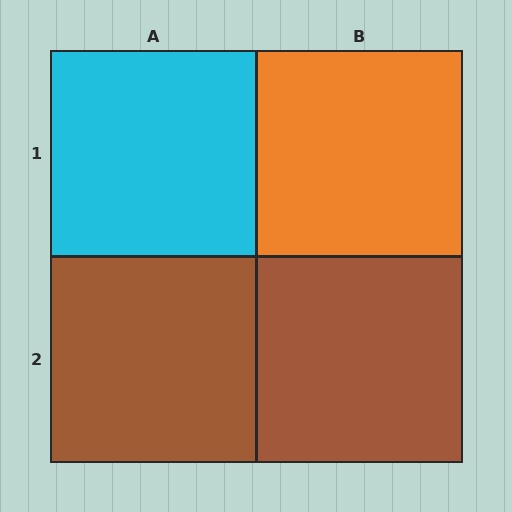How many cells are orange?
1 cell is orange.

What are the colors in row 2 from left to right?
Brown, brown.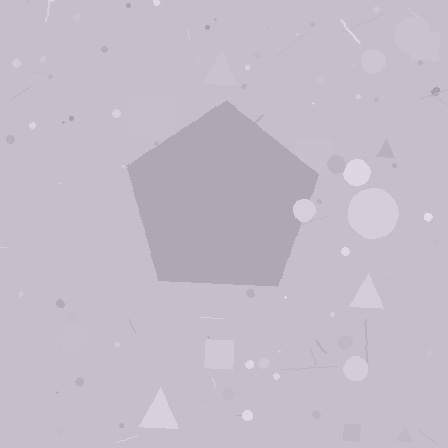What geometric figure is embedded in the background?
A pentagon is embedded in the background.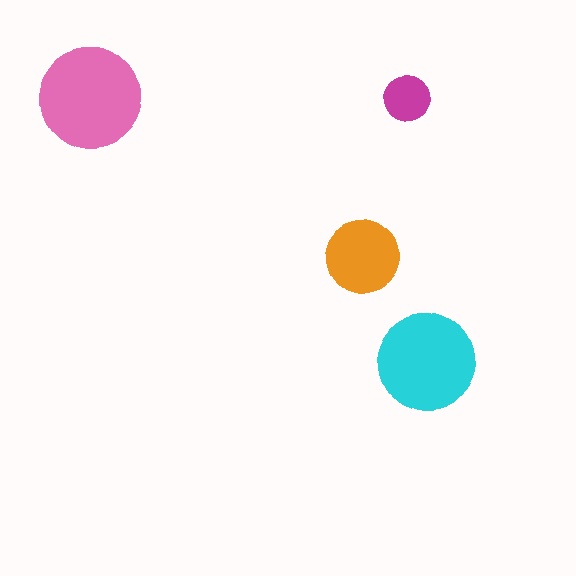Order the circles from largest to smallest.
the pink one, the cyan one, the orange one, the magenta one.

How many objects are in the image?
There are 4 objects in the image.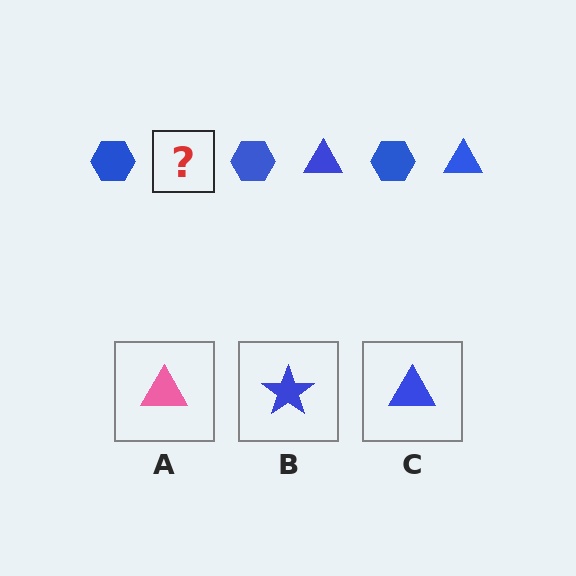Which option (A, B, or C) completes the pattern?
C.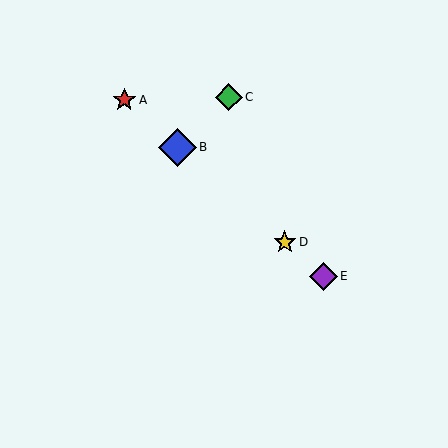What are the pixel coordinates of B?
Object B is at (177, 147).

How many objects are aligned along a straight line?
4 objects (A, B, D, E) are aligned along a straight line.